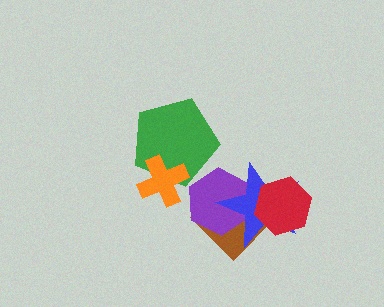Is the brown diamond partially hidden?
Yes, it is partially covered by another shape.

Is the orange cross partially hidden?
No, no other shape covers it.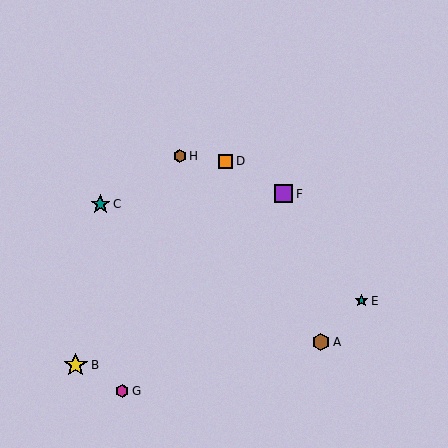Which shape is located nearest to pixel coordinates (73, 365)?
The yellow star (labeled B) at (76, 365) is nearest to that location.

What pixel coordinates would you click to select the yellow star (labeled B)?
Click at (76, 365) to select the yellow star B.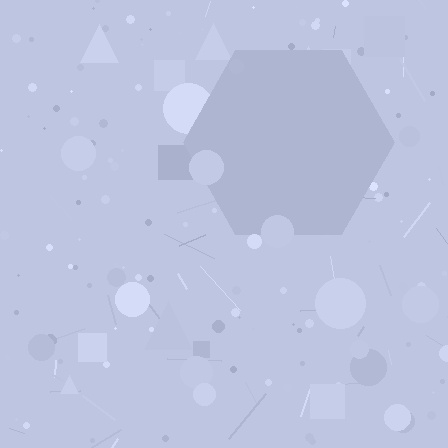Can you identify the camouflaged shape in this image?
The camouflaged shape is a hexagon.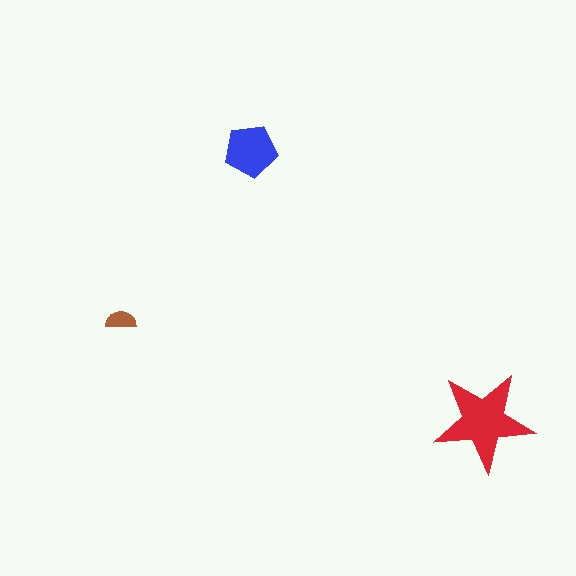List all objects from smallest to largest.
The brown semicircle, the blue pentagon, the red star.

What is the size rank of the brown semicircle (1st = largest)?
3rd.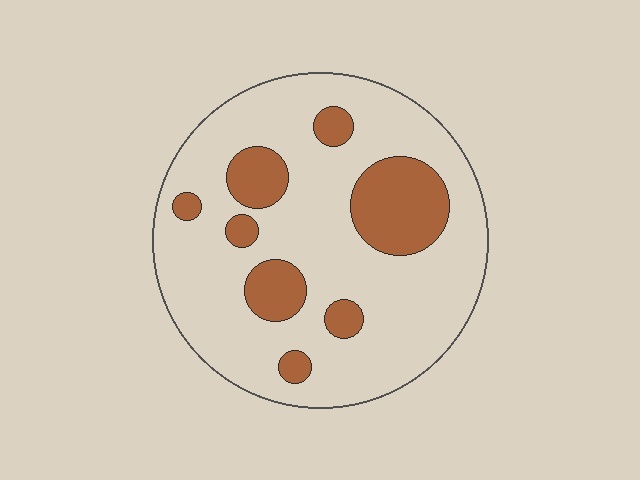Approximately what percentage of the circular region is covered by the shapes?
Approximately 20%.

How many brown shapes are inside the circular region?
8.